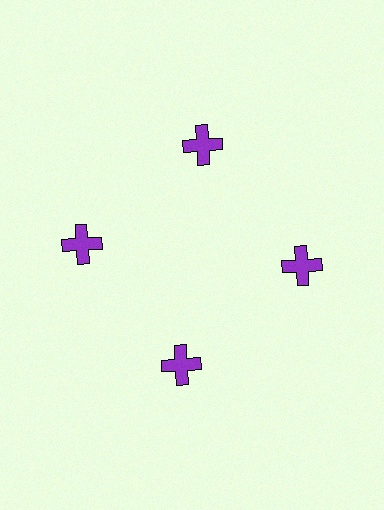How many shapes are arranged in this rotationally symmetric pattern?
There are 4 shapes, arranged in 4 groups of 1.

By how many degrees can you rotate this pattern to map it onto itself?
The pattern maps onto itself every 90 degrees of rotation.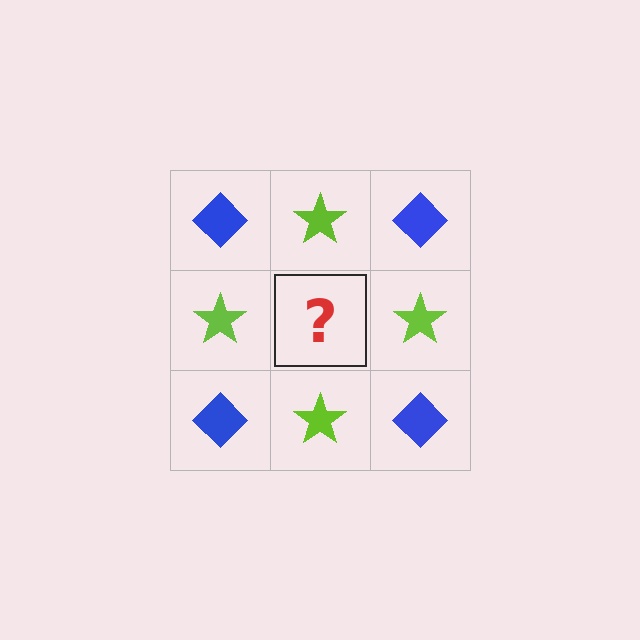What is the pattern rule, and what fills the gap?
The rule is that it alternates blue diamond and lime star in a checkerboard pattern. The gap should be filled with a blue diamond.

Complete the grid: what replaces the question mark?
The question mark should be replaced with a blue diamond.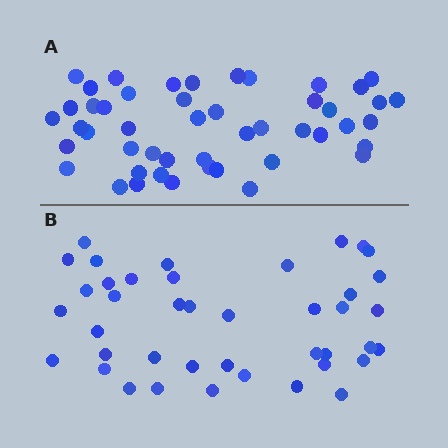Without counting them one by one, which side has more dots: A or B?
Region A (the top region) has more dots.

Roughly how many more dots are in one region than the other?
Region A has roughly 8 or so more dots than region B.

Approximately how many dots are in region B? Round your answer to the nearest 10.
About 40 dots. (The exact count is 41, which rounds to 40.)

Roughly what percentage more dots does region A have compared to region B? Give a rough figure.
About 15% more.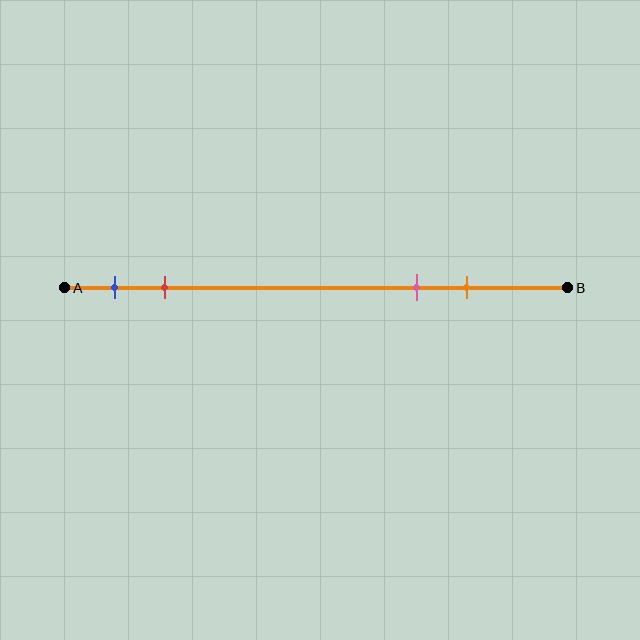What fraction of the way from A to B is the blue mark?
The blue mark is approximately 10% (0.1) of the way from A to B.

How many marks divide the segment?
There are 4 marks dividing the segment.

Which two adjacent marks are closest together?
The blue and red marks are the closest adjacent pair.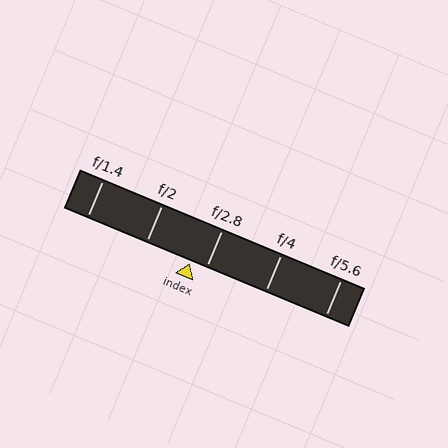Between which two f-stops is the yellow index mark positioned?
The index mark is between f/2 and f/2.8.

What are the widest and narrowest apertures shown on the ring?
The widest aperture shown is f/1.4 and the narrowest is f/5.6.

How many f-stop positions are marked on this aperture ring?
There are 5 f-stop positions marked.